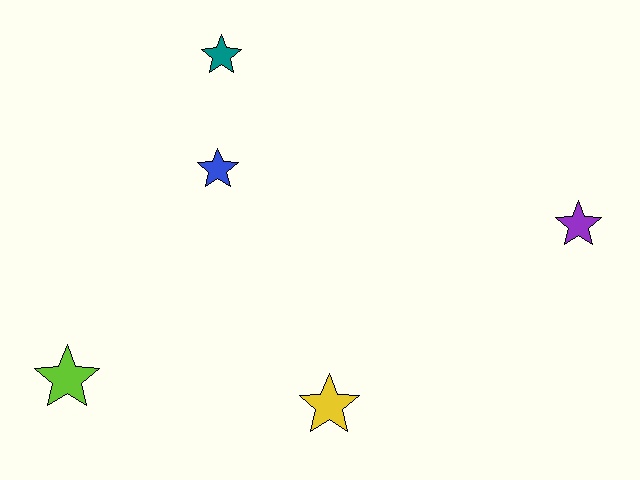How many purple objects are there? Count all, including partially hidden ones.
There is 1 purple object.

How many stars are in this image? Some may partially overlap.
There are 5 stars.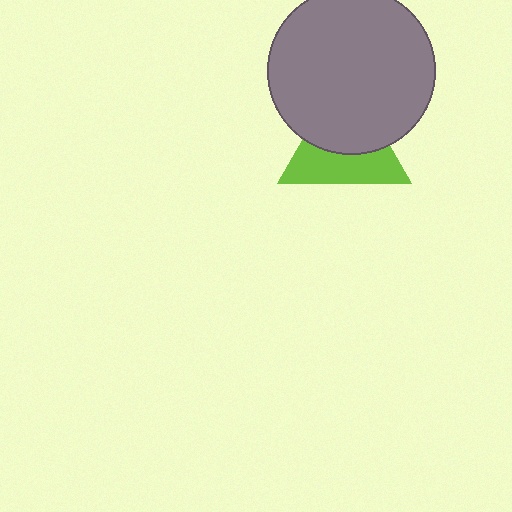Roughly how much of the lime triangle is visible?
About half of it is visible (roughly 49%).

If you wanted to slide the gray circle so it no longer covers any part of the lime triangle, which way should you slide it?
Slide it up — that is the most direct way to separate the two shapes.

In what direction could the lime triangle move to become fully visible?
The lime triangle could move down. That would shift it out from behind the gray circle entirely.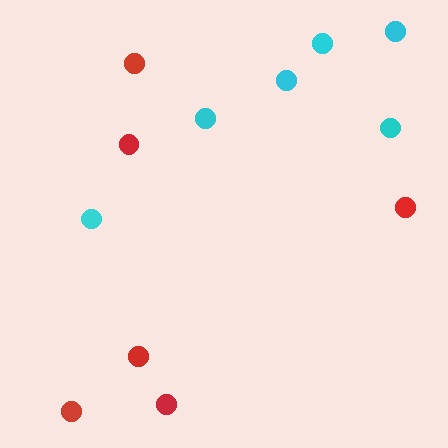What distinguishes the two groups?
There are 2 groups: one group of cyan circles (6) and one group of red circles (6).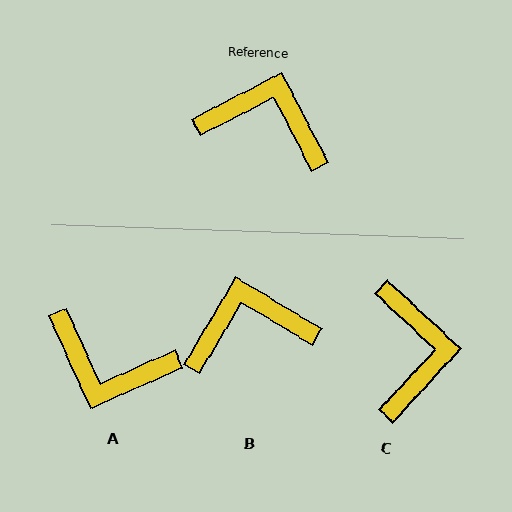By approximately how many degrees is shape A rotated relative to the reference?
Approximately 177 degrees counter-clockwise.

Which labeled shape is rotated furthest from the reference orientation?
A, about 177 degrees away.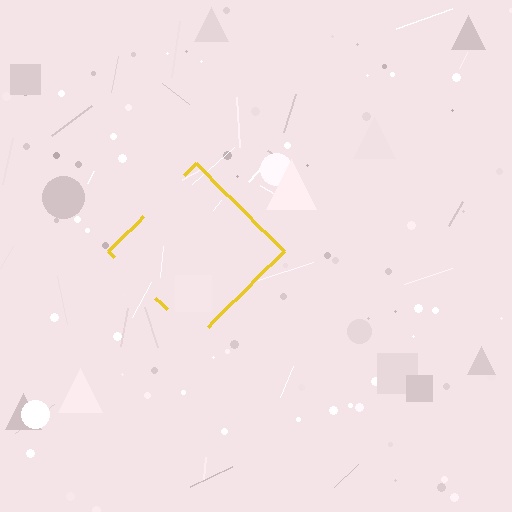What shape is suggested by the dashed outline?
The dashed outline suggests a diamond.